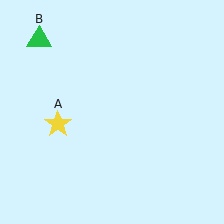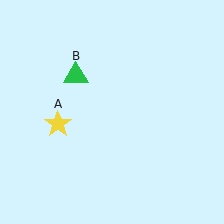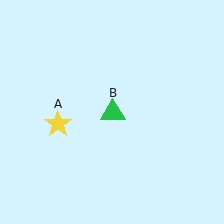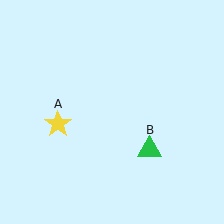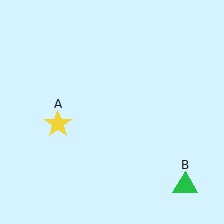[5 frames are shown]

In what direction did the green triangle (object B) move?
The green triangle (object B) moved down and to the right.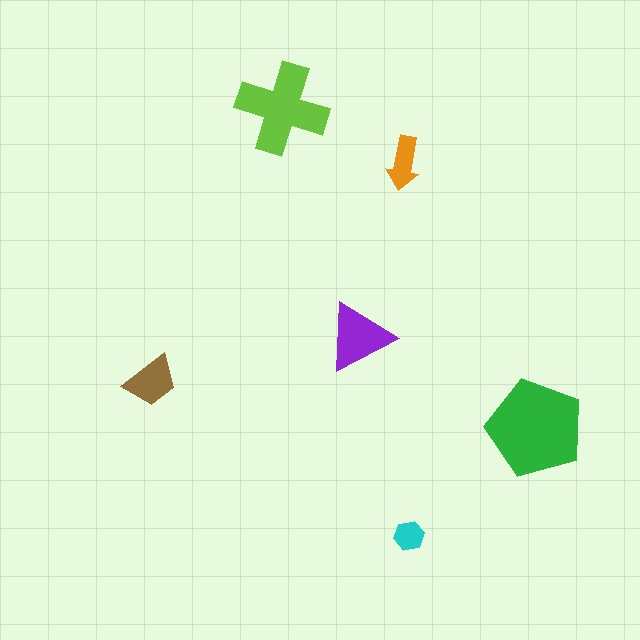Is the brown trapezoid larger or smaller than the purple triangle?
Smaller.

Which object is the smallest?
The cyan hexagon.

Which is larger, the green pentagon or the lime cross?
The green pentagon.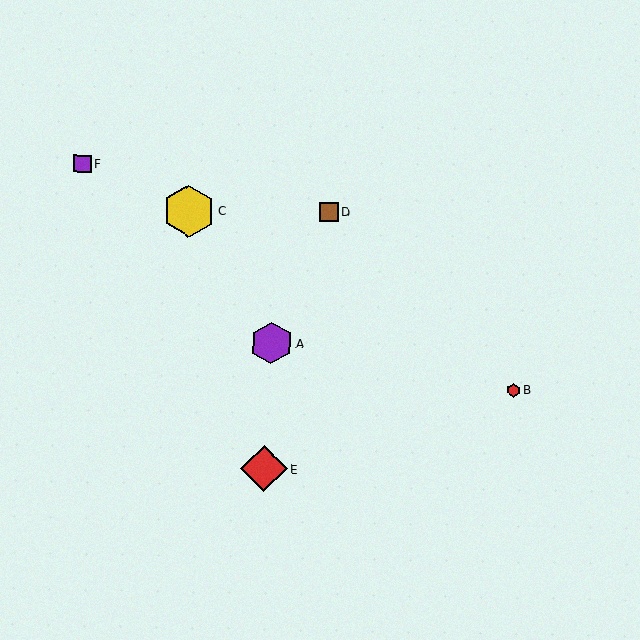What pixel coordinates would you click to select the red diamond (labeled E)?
Click at (264, 469) to select the red diamond E.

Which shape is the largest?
The yellow hexagon (labeled C) is the largest.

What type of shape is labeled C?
Shape C is a yellow hexagon.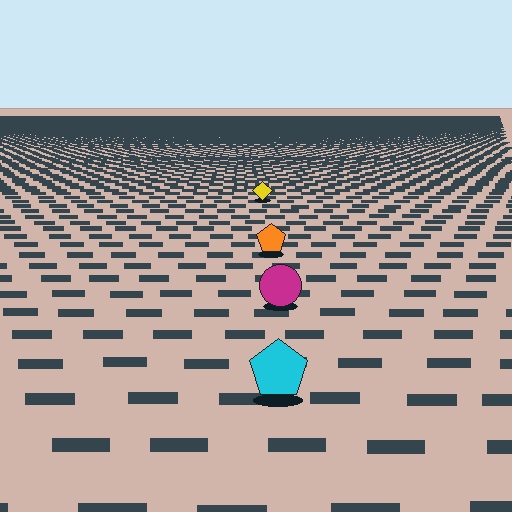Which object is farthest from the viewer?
The yellow diamond is farthest from the viewer. It appears smaller and the ground texture around it is denser.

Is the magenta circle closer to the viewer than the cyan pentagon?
No. The cyan pentagon is closer — you can tell from the texture gradient: the ground texture is coarser near it.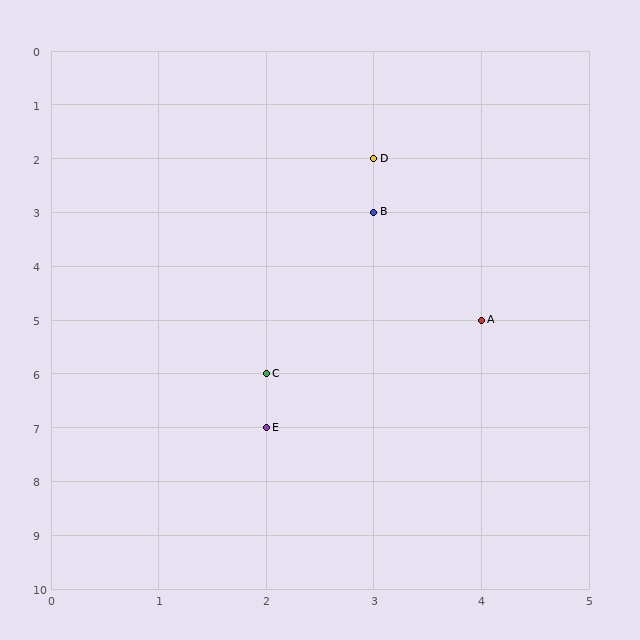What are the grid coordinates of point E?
Point E is at grid coordinates (2, 7).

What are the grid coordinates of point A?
Point A is at grid coordinates (4, 5).